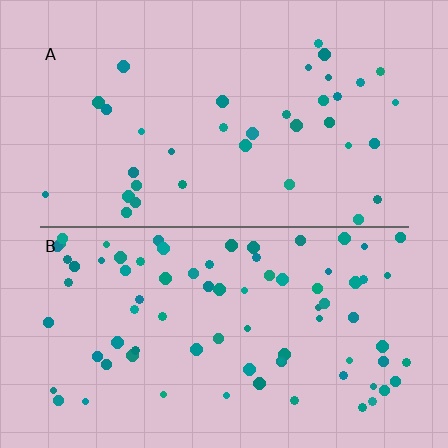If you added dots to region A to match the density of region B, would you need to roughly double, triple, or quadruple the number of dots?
Approximately double.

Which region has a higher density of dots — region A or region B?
B (the bottom).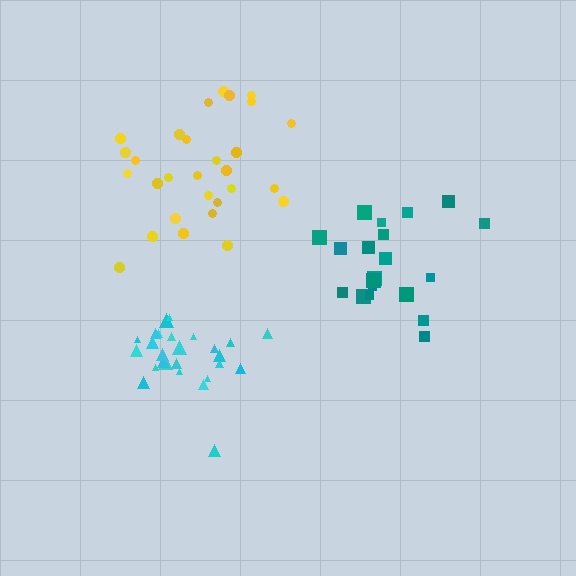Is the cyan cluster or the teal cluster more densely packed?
Cyan.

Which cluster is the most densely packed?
Cyan.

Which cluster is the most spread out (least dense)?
Teal.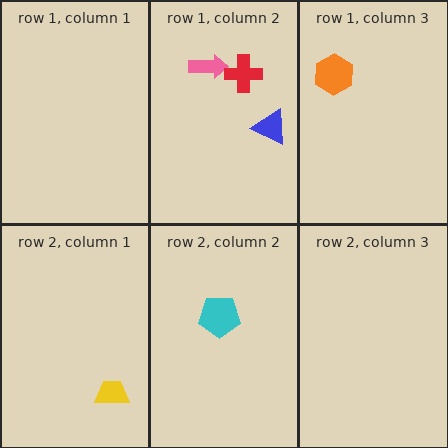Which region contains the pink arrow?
The row 1, column 2 region.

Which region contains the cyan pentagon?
The row 2, column 2 region.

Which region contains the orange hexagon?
The row 1, column 3 region.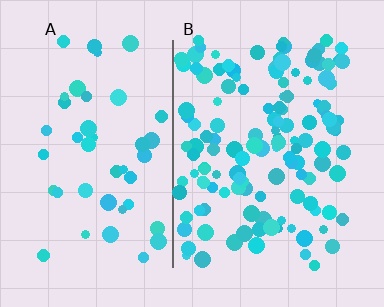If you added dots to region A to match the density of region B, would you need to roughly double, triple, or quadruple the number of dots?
Approximately triple.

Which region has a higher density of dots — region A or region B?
B (the right).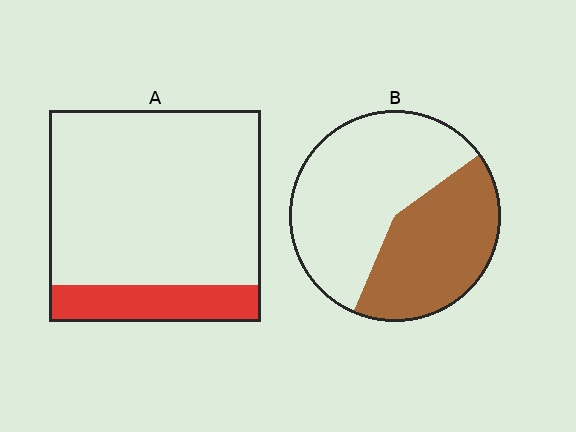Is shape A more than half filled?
No.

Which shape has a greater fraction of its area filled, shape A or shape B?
Shape B.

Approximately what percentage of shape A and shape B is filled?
A is approximately 15% and B is approximately 40%.